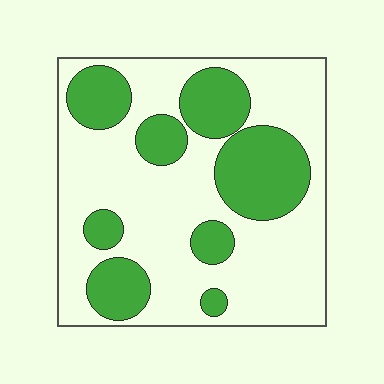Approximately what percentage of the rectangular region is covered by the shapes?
Approximately 30%.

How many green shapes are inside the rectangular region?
8.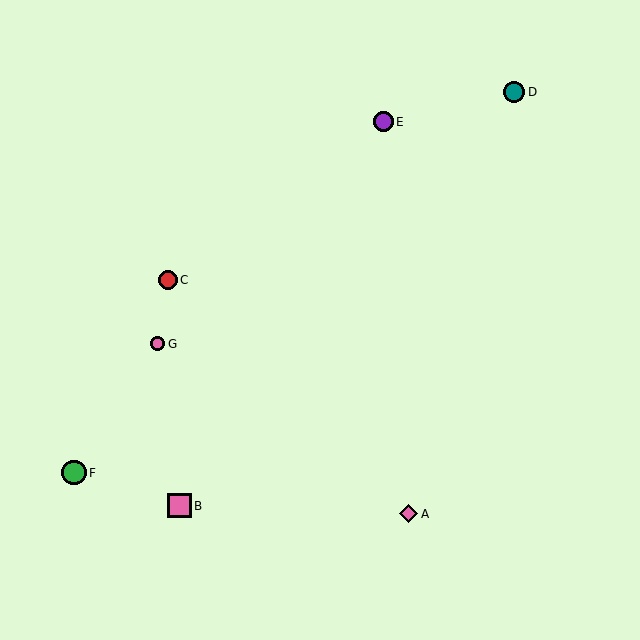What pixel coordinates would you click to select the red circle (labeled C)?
Click at (168, 280) to select the red circle C.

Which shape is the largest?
The green circle (labeled F) is the largest.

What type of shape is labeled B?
Shape B is a pink square.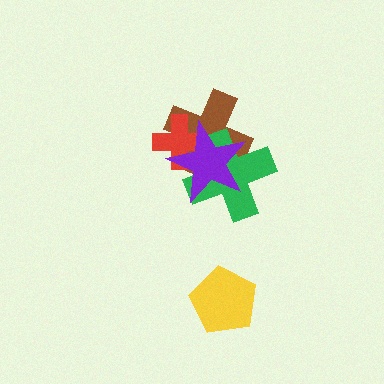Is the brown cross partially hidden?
Yes, it is partially covered by another shape.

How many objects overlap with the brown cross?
3 objects overlap with the brown cross.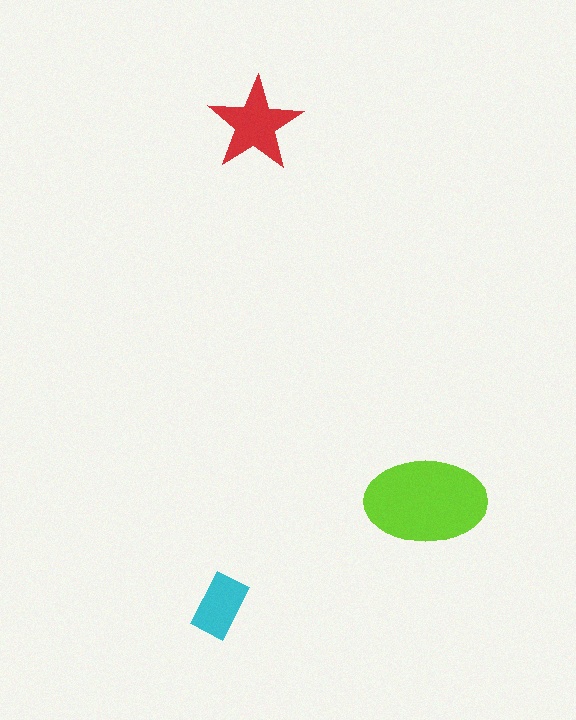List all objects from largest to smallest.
The lime ellipse, the red star, the cyan rectangle.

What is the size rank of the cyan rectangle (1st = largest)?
3rd.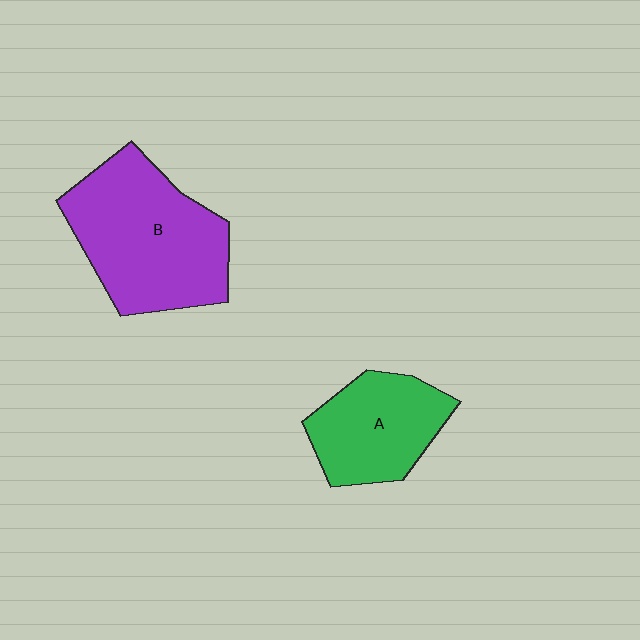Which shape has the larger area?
Shape B (purple).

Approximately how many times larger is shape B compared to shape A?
Approximately 1.6 times.